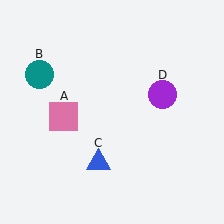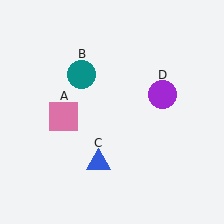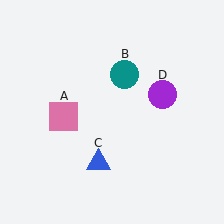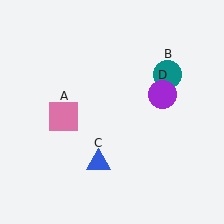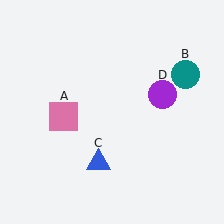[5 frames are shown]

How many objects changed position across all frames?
1 object changed position: teal circle (object B).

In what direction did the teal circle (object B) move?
The teal circle (object B) moved right.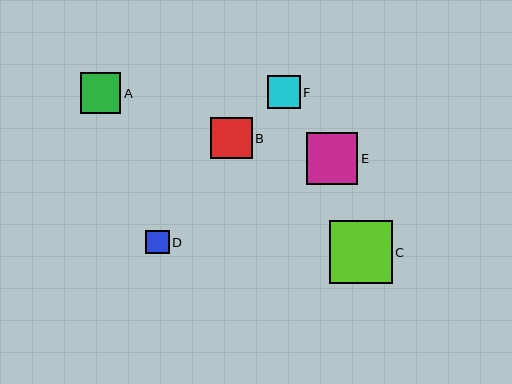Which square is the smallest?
Square D is the smallest with a size of approximately 24 pixels.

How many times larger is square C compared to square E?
Square C is approximately 1.2 times the size of square E.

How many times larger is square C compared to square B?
Square C is approximately 1.5 times the size of square B.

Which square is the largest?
Square C is the largest with a size of approximately 63 pixels.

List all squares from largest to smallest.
From largest to smallest: C, E, B, A, F, D.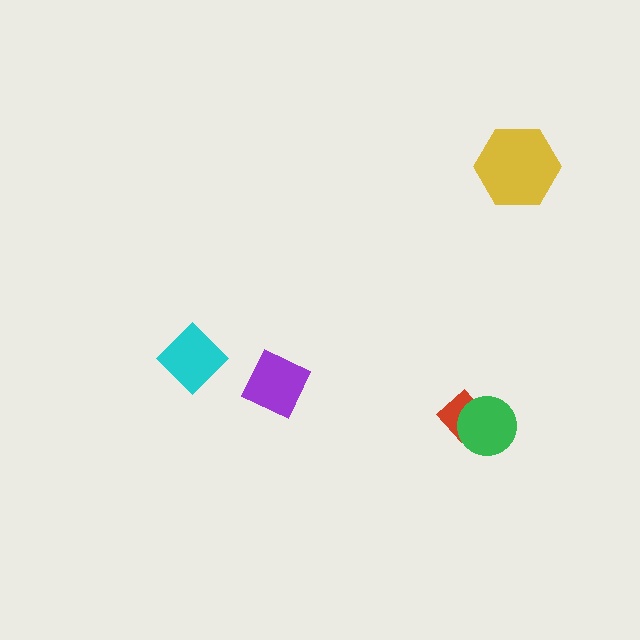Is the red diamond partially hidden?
Yes, it is partially covered by another shape.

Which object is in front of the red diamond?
The green circle is in front of the red diamond.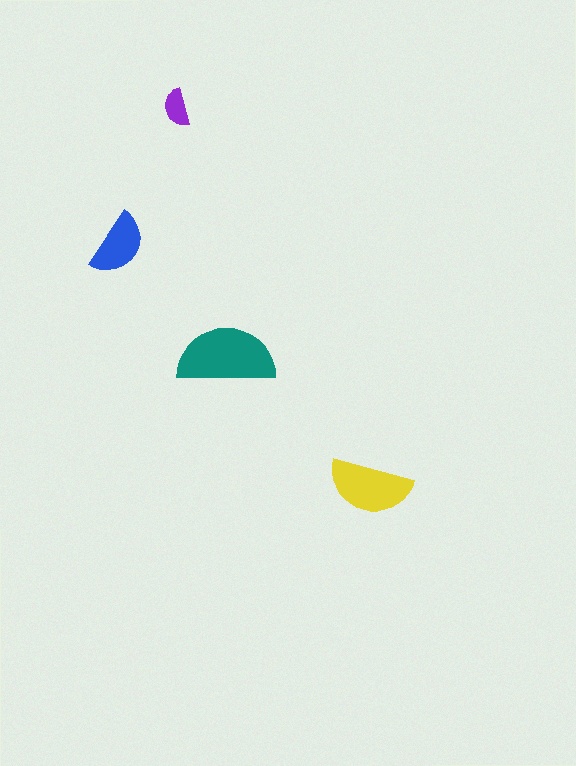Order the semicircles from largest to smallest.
the teal one, the yellow one, the blue one, the purple one.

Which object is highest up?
The purple semicircle is topmost.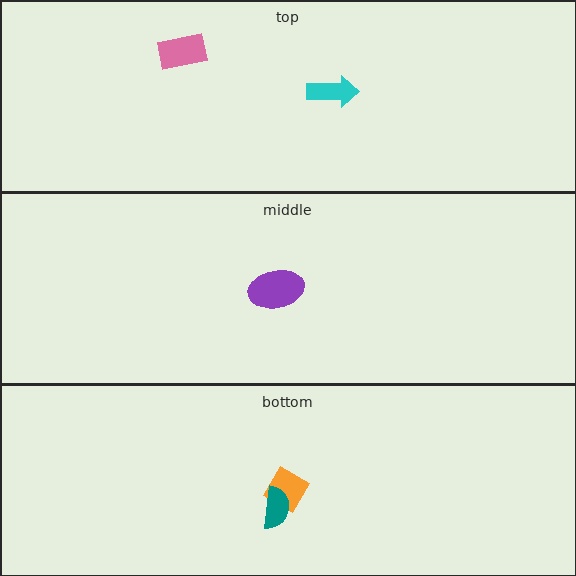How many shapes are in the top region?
2.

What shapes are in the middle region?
The purple ellipse.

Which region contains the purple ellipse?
The middle region.